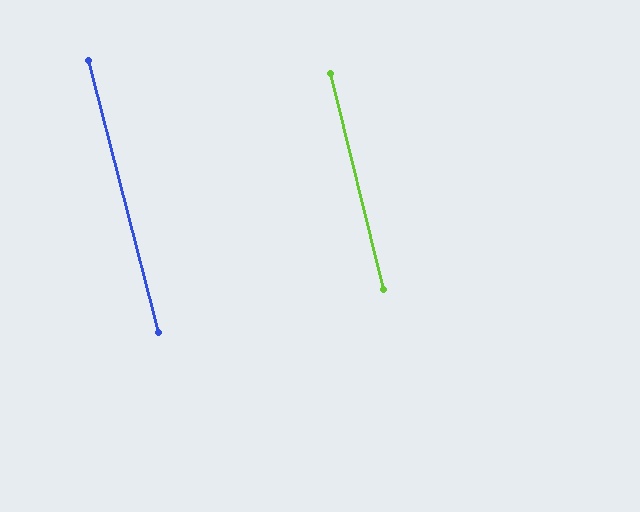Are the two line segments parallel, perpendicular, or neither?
Parallel — their directions differ by only 0.4°.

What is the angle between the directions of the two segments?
Approximately 0 degrees.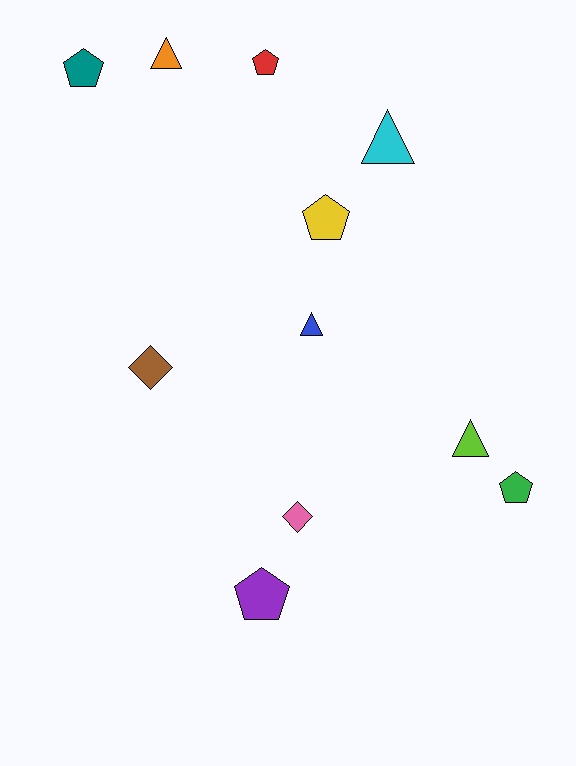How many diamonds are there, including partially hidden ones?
There are 2 diamonds.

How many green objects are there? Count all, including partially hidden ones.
There is 1 green object.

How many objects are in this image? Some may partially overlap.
There are 11 objects.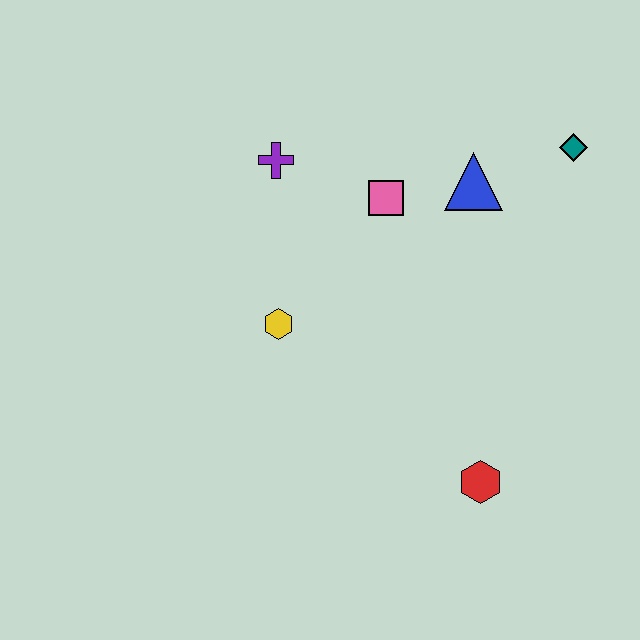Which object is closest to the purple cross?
The pink square is closest to the purple cross.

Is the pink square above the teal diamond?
No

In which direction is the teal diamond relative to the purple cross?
The teal diamond is to the right of the purple cross.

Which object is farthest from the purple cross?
The red hexagon is farthest from the purple cross.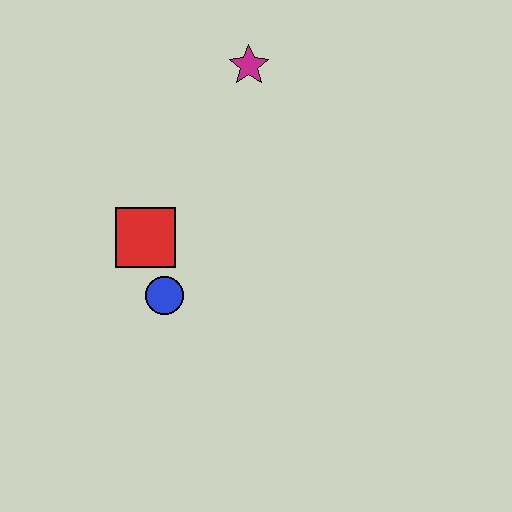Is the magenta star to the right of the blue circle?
Yes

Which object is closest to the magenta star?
The red square is closest to the magenta star.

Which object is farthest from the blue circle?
The magenta star is farthest from the blue circle.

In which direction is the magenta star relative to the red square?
The magenta star is above the red square.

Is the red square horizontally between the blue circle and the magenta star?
No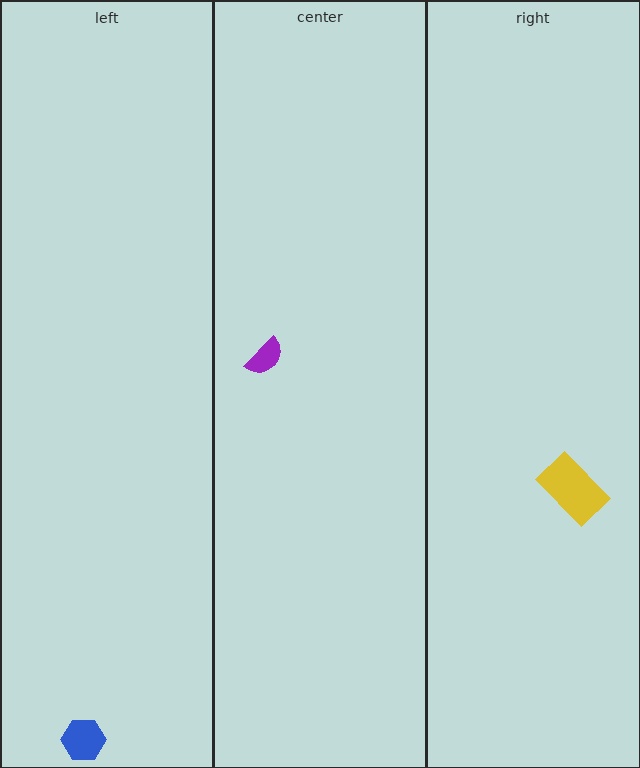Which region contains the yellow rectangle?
The right region.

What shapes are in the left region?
The blue hexagon.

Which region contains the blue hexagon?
The left region.